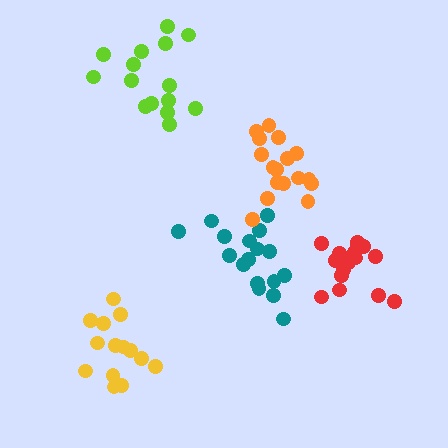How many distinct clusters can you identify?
There are 5 distinct clusters.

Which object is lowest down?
The yellow cluster is bottommost.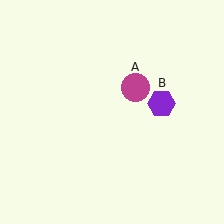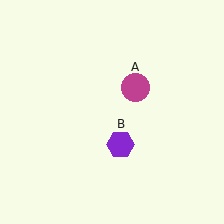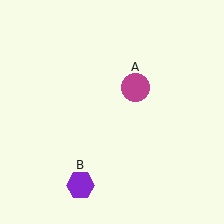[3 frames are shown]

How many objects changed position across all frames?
1 object changed position: purple hexagon (object B).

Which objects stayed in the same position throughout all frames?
Magenta circle (object A) remained stationary.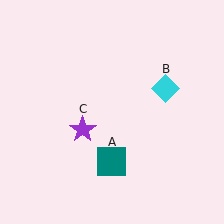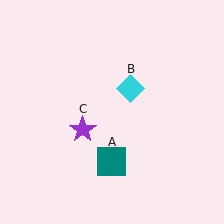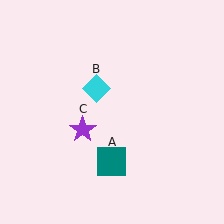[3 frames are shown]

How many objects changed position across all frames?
1 object changed position: cyan diamond (object B).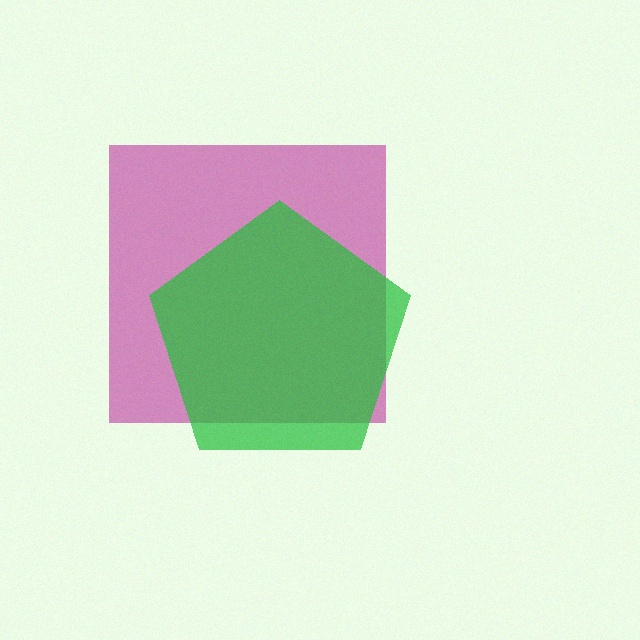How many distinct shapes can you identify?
There are 2 distinct shapes: a magenta square, a green pentagon.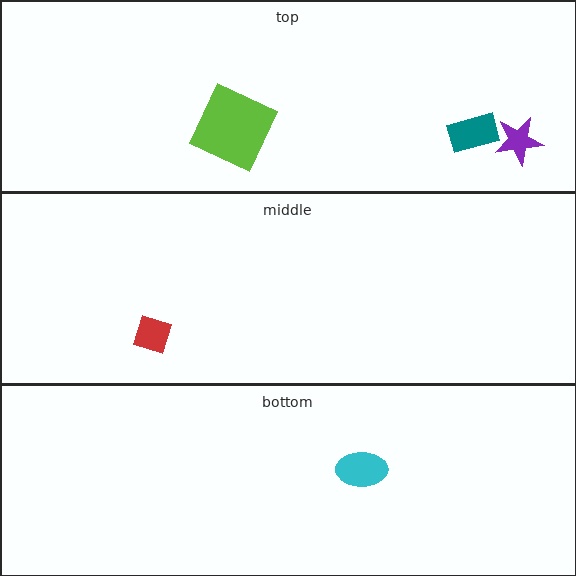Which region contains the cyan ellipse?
The bottom region.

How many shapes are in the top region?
3.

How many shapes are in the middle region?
1.